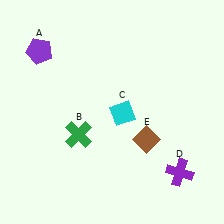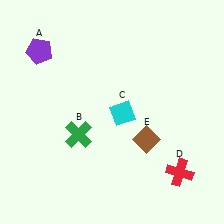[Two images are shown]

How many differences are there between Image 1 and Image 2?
There is 1 difference between the two images.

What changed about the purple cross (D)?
In Image 1, D is purple. In Image 2, it changed to red.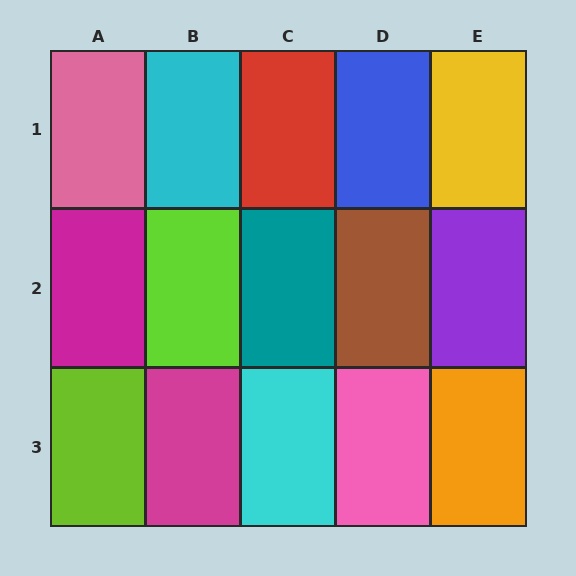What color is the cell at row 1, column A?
Pink.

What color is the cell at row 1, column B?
Cyan.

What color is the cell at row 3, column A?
Lime.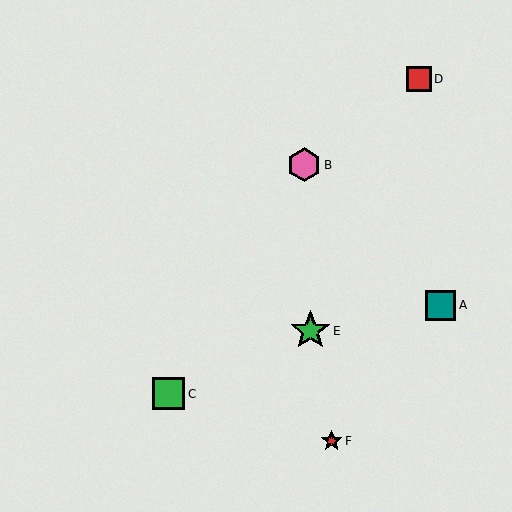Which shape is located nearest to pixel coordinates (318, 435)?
The red star (labeled F) at (332, 441) is nearest to that location.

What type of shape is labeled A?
Shape A is a teal square.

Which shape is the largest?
The green star (labeled E) is the largest.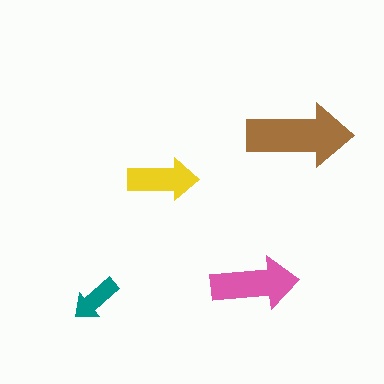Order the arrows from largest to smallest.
the brown one, the pink one, the yellow one, the teal one.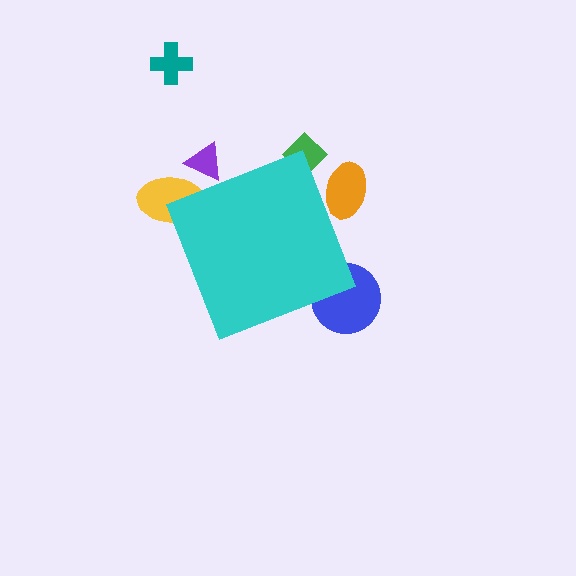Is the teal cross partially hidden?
No, the teal cross is fully visible.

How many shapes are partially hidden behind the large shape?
5 shapes are partially hidden.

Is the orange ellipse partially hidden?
Yes, the orange ellipse is partially hidden behind the cyan diamond.